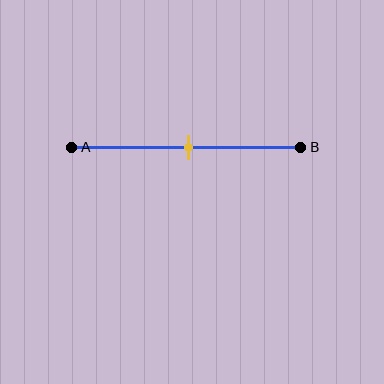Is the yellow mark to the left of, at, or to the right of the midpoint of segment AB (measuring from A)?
The yellow mark is approximately at the midpoint of segment AB.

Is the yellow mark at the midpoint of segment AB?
Yes, the mark is approximately at the midpoint.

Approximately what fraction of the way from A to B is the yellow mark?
The yellow mark is approximately 50% of the way from A to B.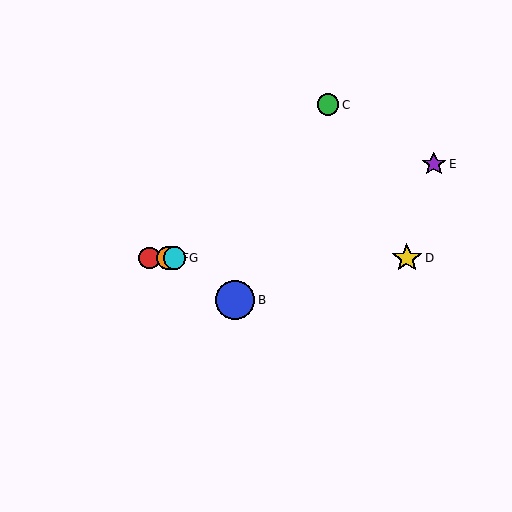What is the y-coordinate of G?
Object G is at y≈258.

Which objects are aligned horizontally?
Objects A, D, F, G are aligned horizontally.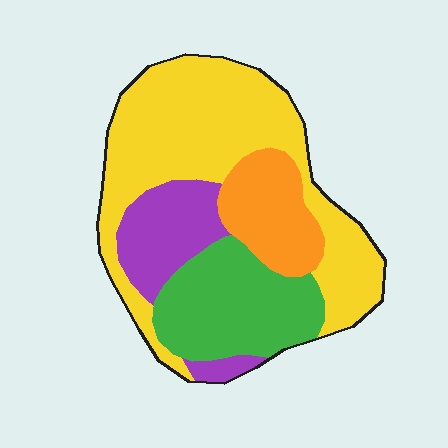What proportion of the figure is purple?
Purple takes up less than a quarter of the figure.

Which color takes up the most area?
Yellow, at roughly 45%.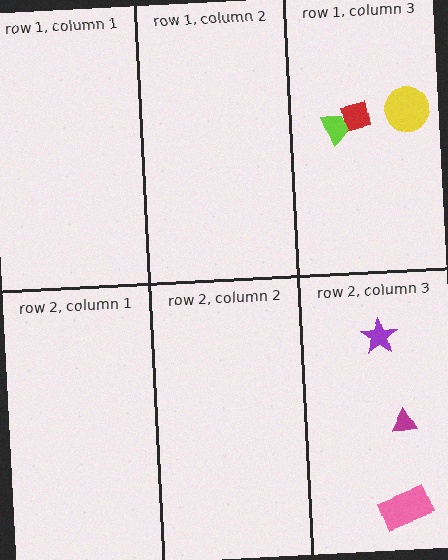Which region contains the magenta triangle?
The row 2, column 3 region.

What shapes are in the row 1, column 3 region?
The red square, the lime trapezoid, the yellow circle.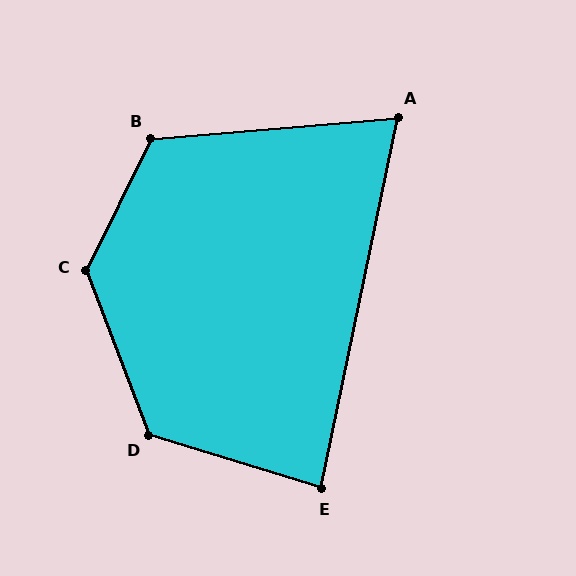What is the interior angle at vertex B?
Approximately 121 degrees (obtuse).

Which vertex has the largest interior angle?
C, at approximately 133 degrees.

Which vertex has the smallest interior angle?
A, at approximately 73 degrees.